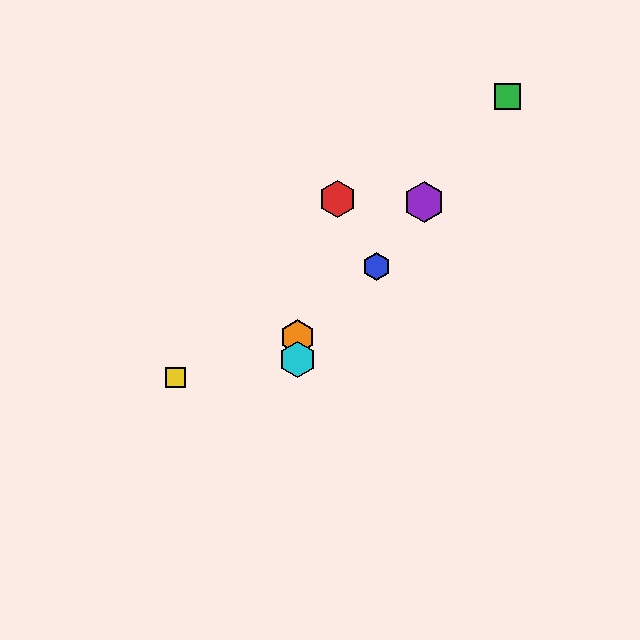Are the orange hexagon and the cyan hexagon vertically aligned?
Yes, both are at x≈297.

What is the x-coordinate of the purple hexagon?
The purple hexagon is at x≈424.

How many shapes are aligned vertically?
2 shapes (the orange hexagon, the cyan hexagon) are aligned vertically.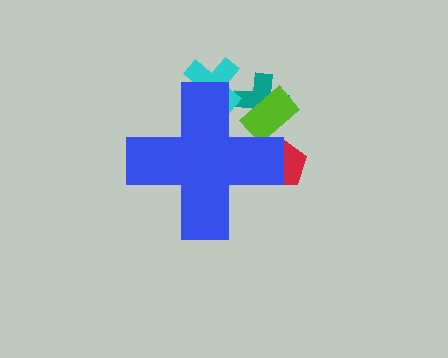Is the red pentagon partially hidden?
Yes, the red pentagon is partially hidden behind the blue cross.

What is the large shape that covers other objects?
A blue cross.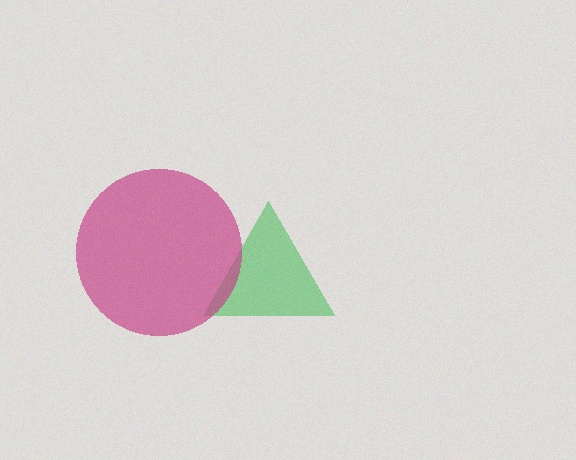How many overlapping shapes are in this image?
There are 2 overlapping shapes in the image.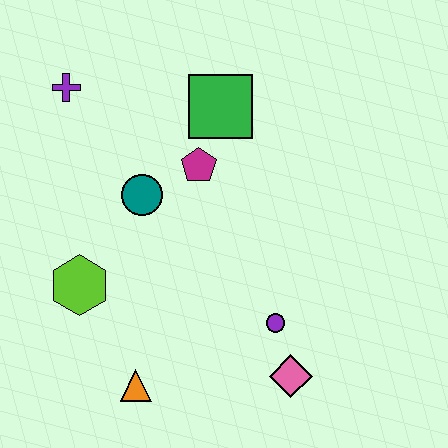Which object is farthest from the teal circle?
The pink diamond is farthest from the teal circle.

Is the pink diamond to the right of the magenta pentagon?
Yes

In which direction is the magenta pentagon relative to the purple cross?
The magenta pentagon is to the right of the purple cross.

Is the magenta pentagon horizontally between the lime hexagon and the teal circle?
No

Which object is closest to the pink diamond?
The purple circle is closest to the pink diamond.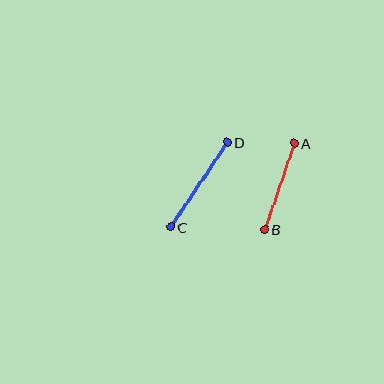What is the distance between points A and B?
The distance is approximately 91 pixels.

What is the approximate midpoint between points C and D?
The midpoint is at approximately (199, 185) pixels.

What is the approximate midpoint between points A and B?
The midpoint is at approximately (280, 186) pixels.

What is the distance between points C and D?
The distance is approximately 102 pixels.